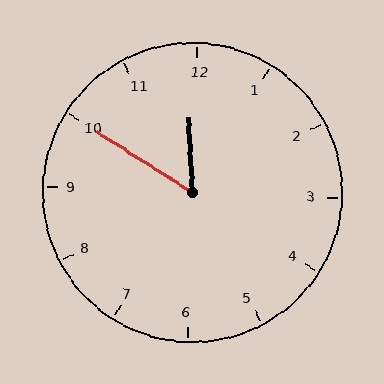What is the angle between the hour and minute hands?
Approximately 55 degrees.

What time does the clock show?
11:50.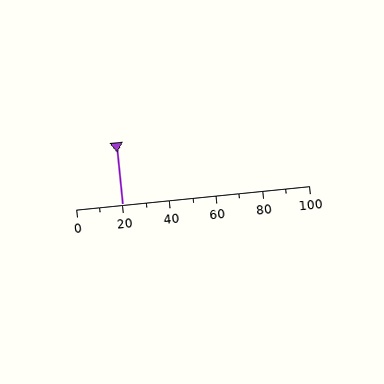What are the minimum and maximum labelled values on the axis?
The axis runs from 0 to 100.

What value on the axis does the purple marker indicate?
The marker indicates approximately 20.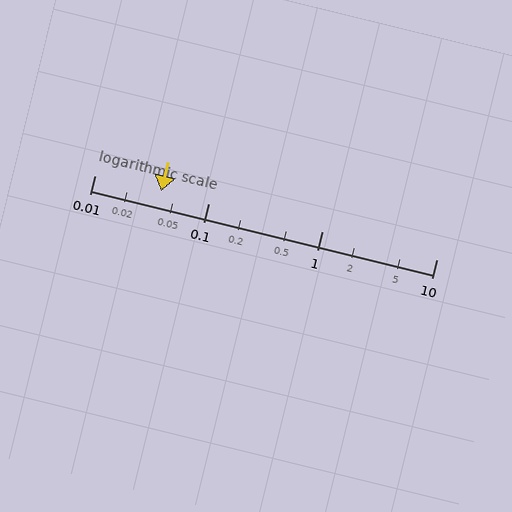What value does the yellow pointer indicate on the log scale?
The pointer indicates approximately 0.038.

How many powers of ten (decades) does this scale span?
The scale spans 3 decades, from 0.01 to 10.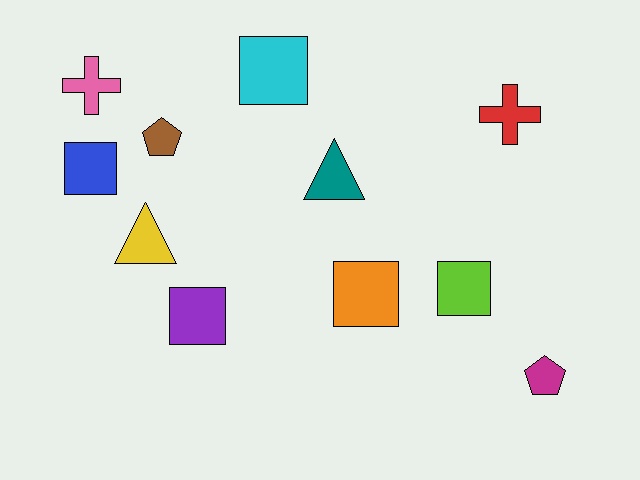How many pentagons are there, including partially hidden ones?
There are 2 pentagons.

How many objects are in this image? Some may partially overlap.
There are 11 objects.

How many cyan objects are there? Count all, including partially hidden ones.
There is 1 cyan object.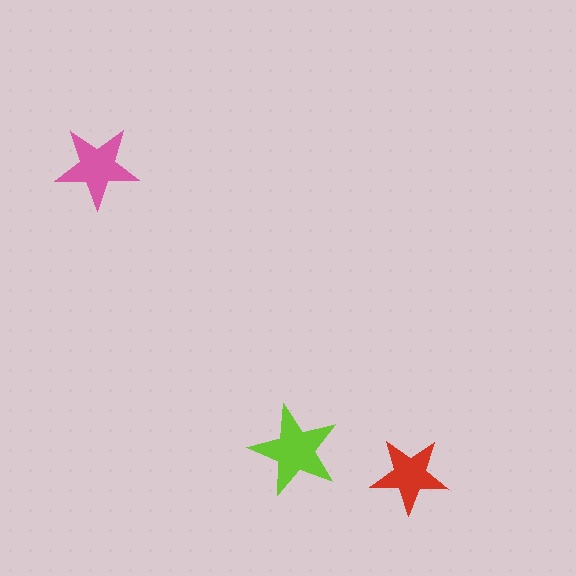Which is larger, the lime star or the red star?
The lime one.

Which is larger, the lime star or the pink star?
The lime one.